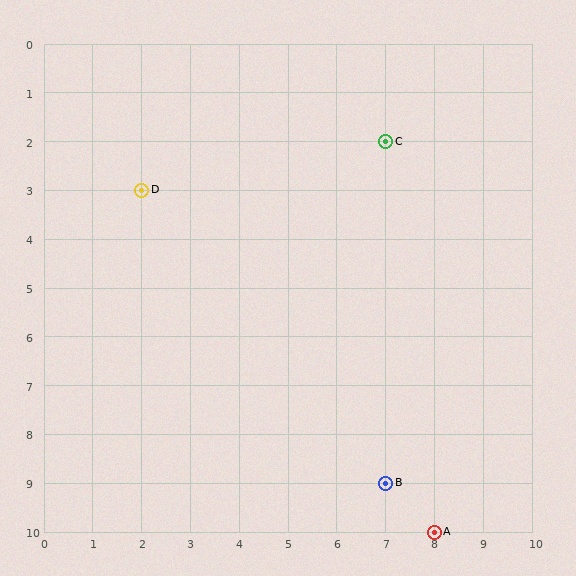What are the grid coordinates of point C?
Point C is at grid coordinates (7, 2).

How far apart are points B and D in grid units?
Points B and D are 5 columns and 6 rows apart (about 7.8 grid units diagonally).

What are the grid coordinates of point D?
Point D is at grid coordinates (2, 3).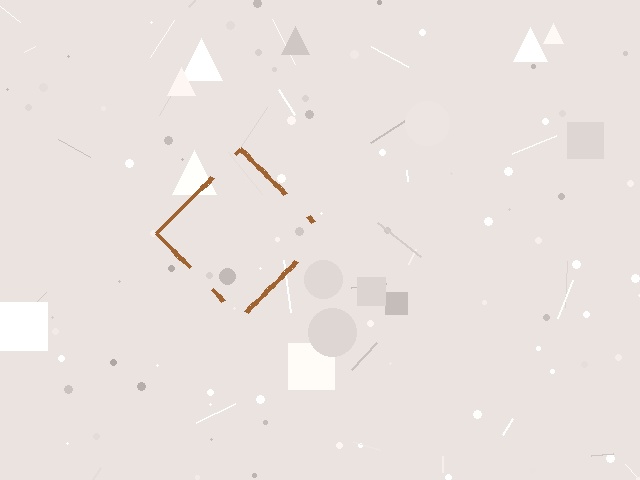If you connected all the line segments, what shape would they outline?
They would outline a diamond.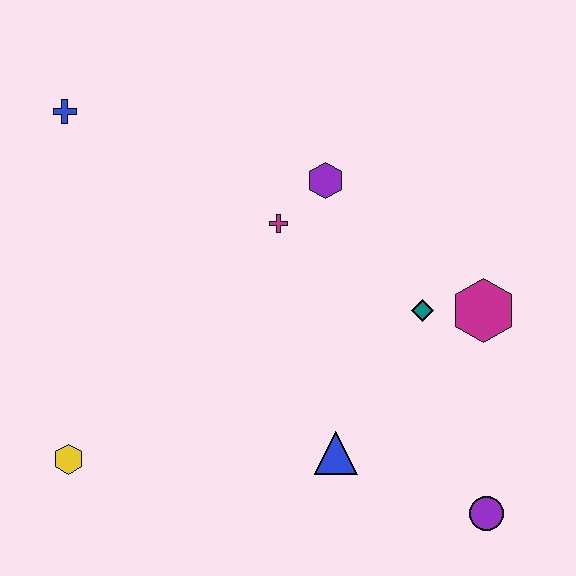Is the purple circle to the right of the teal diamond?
Yes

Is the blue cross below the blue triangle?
No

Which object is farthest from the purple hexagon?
The yellow hexagon is farthest from the purple hexagon.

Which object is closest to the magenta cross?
The purple hexagon is closest to the magenta cross.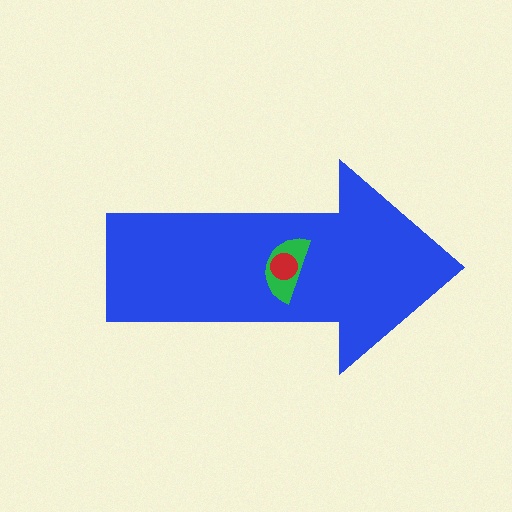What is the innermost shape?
The red circle.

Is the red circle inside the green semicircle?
Yes.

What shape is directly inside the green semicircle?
The red circle.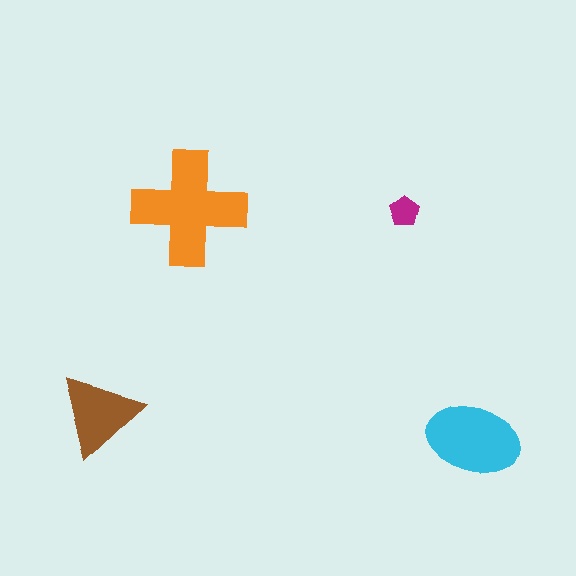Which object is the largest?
The orange cross.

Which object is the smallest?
The magenta pentagon.